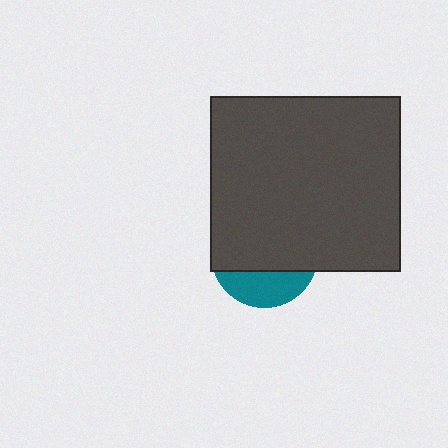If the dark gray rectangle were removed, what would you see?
You would see the complete teal circle.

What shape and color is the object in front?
The object in front is a dark gray rectangle.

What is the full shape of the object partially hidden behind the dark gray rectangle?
The partially hidden object is a teal circle.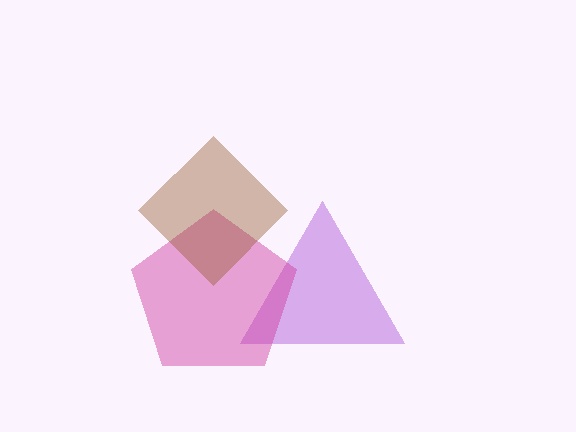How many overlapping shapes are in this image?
There are 3 overlapping shapes in the image.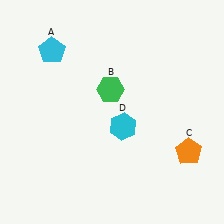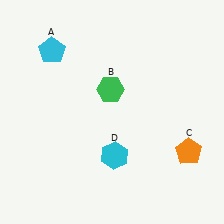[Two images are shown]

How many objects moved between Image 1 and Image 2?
1 object moved between the two images.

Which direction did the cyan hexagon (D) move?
The cyan hexagon (D) moved down.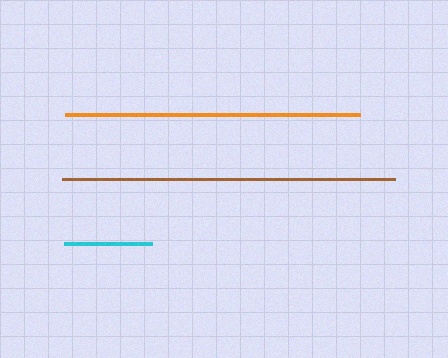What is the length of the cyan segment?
The cyan segment is approximately 88 pixels long.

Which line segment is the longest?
The brown line is the longest at approximately 334 pixels.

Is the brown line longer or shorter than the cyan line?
The brown line is longer than the cyan line.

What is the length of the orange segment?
The orange segment is approximately 295 pixels long.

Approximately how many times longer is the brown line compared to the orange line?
The brown line is approximately 1.1 times the length of the orange line.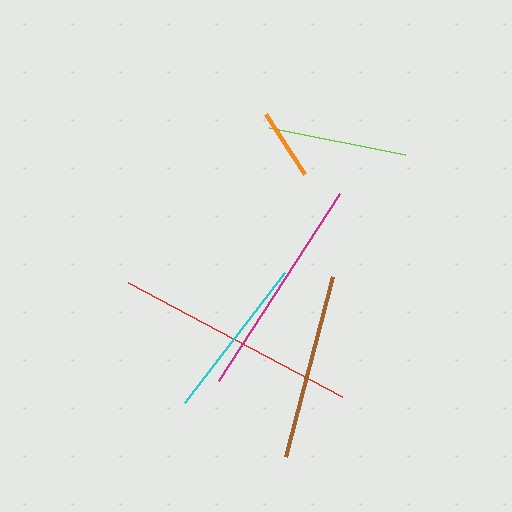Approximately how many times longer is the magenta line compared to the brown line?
The magenta line is approximately 1.2 times the length of the brown line.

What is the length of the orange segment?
The orange segment is approximately 72 pixels long.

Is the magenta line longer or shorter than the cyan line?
The magenta line is longer than the cyan line.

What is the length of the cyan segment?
The cyan segment is approximately 165 pixels long.